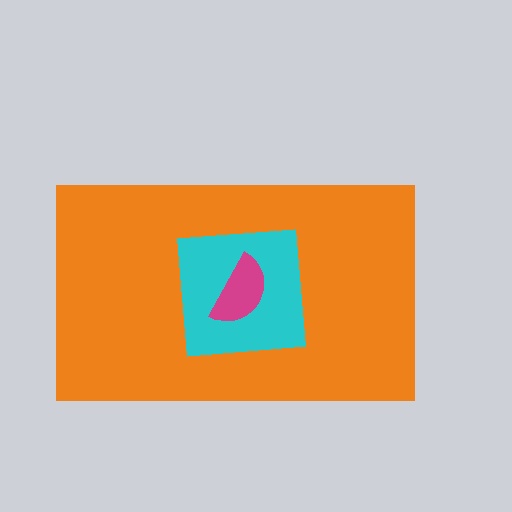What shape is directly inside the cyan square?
The magenta semicircle.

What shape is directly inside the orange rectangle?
The cyan square.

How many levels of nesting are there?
3.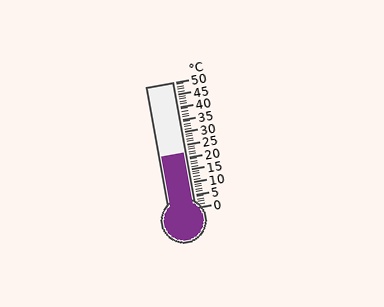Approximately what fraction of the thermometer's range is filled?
The thermometer is filled to approximately 45% of its range.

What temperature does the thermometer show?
The thermometer shows approximately 22°C.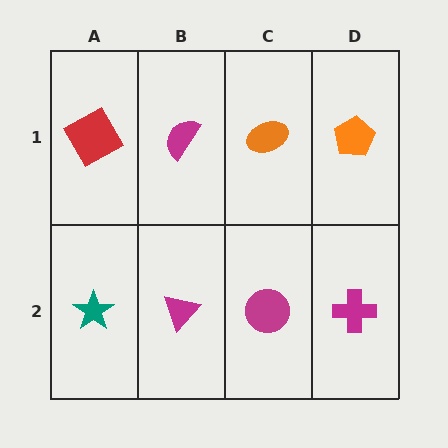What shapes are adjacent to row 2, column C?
An orange ellipse (row 1, column C), a magenta triangle (row 2, column B), a magenta cross (row 2, column D).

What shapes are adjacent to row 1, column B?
A magenta triangle (row 2, column B), a red square (row 1, column A), an orange ellipse (row 1, column C).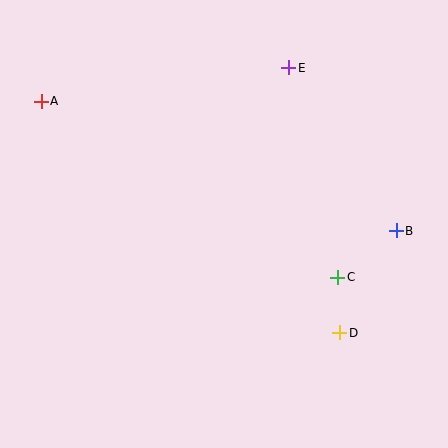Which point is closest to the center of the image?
Point C at (338, 277) is closest to the center.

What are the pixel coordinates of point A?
Point A is at (41, 101).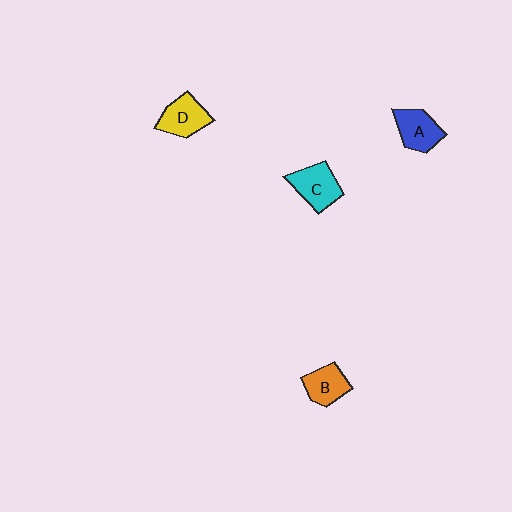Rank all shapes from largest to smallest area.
From largest to smallest: C (cyan), D (yellow), A (blue), B (orange).